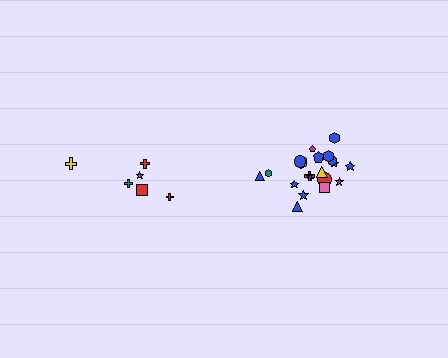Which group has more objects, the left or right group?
The right group.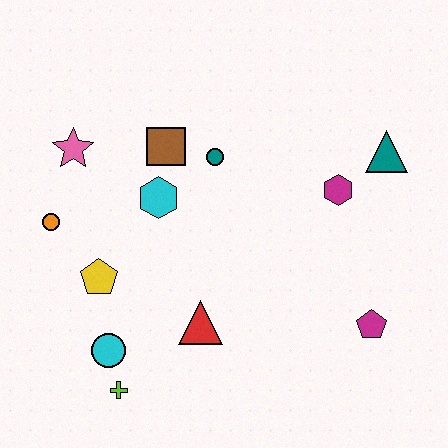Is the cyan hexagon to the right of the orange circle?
Yes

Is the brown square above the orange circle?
Yes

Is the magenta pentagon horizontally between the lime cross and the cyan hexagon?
No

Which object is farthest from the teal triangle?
The lime cross is farthest from the teal triangle.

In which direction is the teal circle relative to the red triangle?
The teal circle is above the red triangle.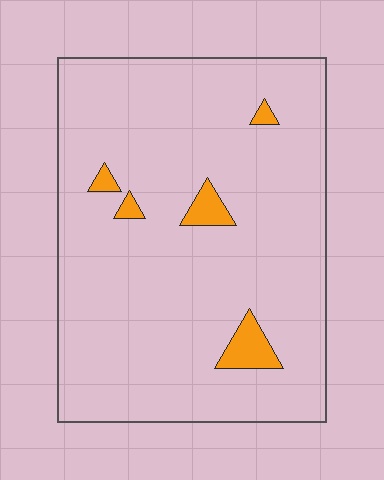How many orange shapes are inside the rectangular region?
5.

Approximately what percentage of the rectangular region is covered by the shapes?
Approximately 5%.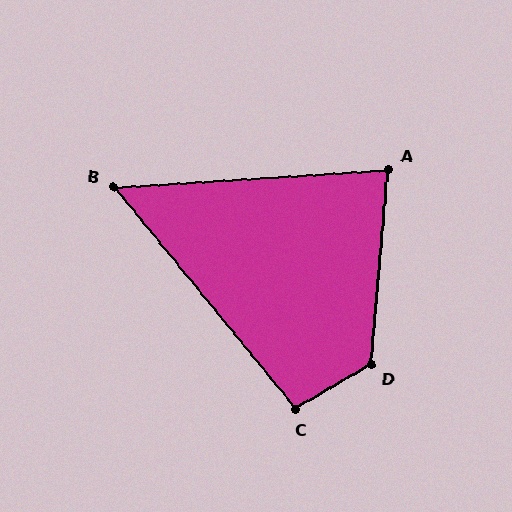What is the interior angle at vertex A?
Approximately 81 degrees (acute).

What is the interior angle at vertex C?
Approximately 99 degrees (obtuse).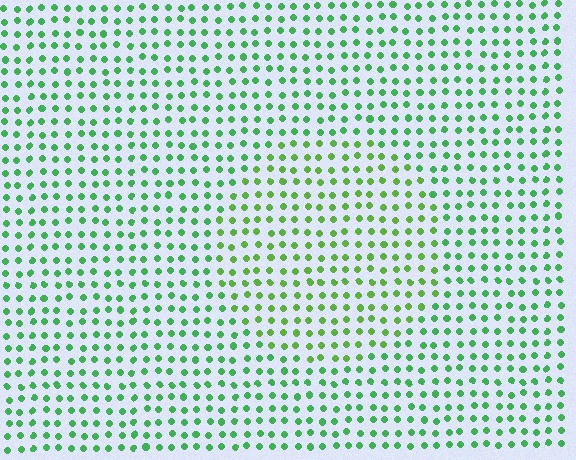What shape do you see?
I see a circle.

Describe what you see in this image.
The image is filled with small green elements in a uniform arrangement. A circle-shaped region is visible where the elements are tinted to a slightly different hue, forming a subtle color boundary.